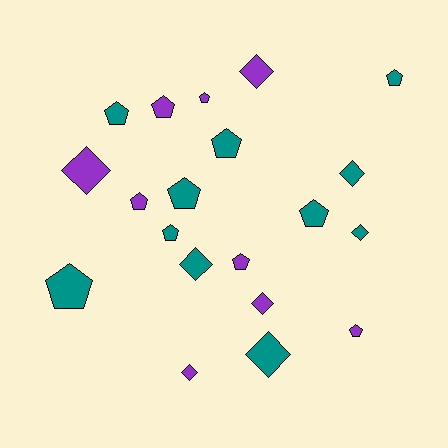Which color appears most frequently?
Teal, with 11 objects.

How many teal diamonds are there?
There are 4 teal diamonds.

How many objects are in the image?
There are 20 objects.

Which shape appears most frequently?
Pentagon, with 12 objects.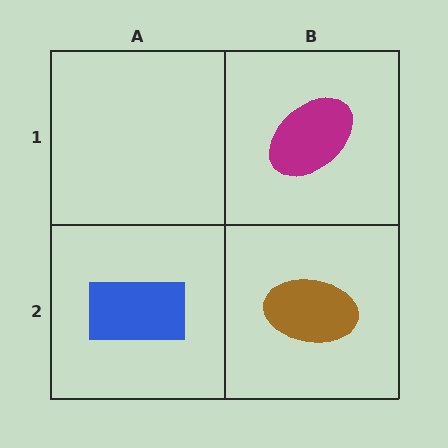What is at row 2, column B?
A brown ellipse.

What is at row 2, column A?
A blue rectangle.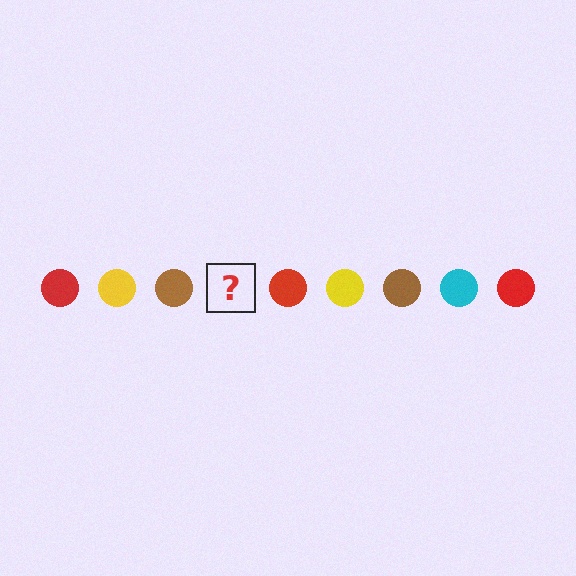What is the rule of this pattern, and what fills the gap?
The rule is that the pattern cycles through red, yellow, brown, cyan circles. The gap should be filled with a cyan circle.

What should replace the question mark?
The question mark should be replaced with a cyan circle.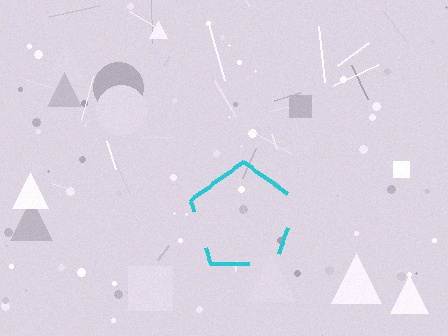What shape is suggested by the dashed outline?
The dashed outline suggests a pentagon.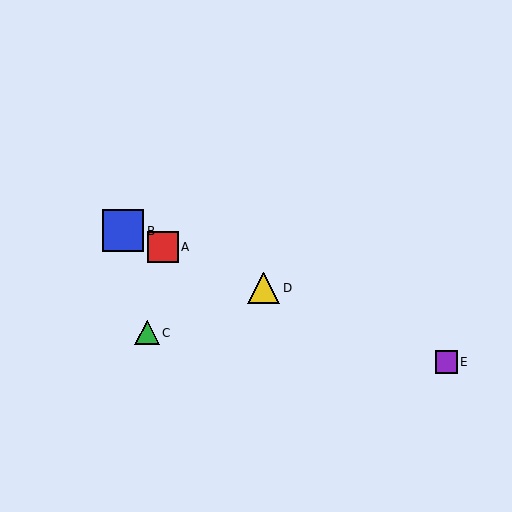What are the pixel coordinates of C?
Object C is at (147, 333).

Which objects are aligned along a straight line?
Objects A, B, D, E are aligned along a straight line.